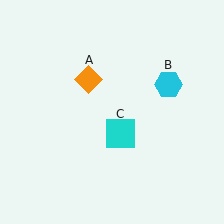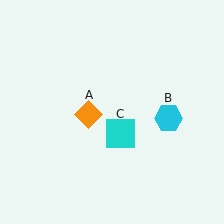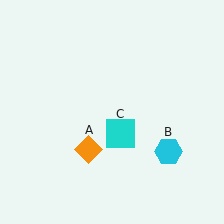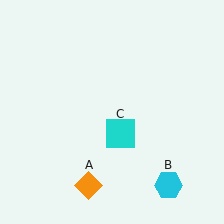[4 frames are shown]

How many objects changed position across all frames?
2 objects changed position: orange diamond (object A), cyan hexagon (object B).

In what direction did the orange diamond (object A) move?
The orange diamond (object A) moved down.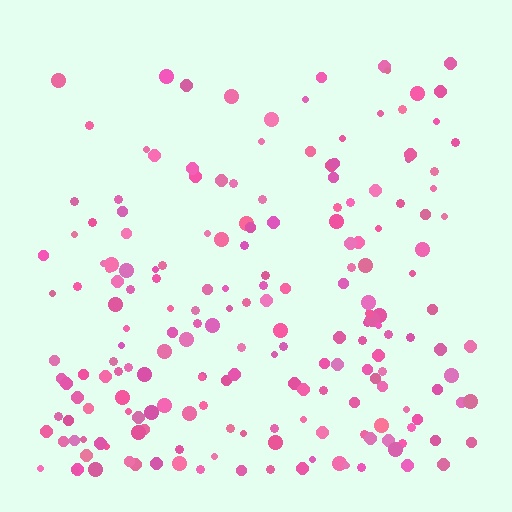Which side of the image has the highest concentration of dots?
The bottom.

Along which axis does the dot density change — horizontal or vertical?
Vertical.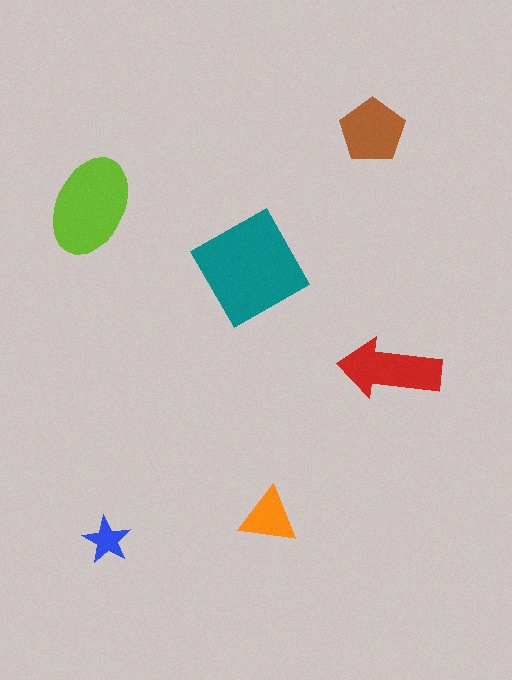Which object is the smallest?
The blue star.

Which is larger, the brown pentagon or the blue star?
The brown pentagon.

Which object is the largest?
The teal square.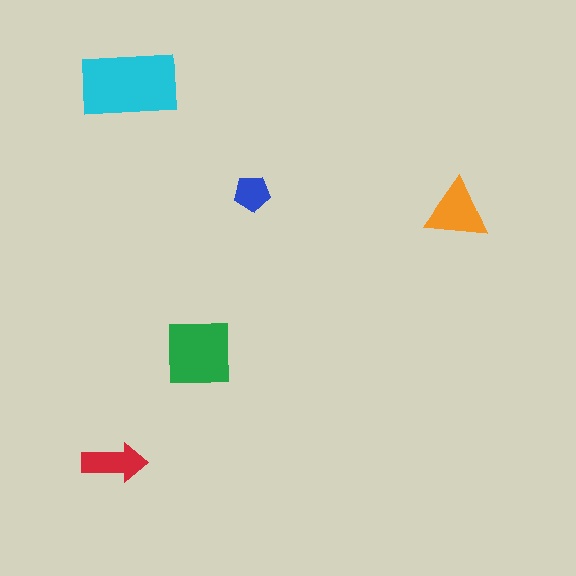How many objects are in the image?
There are 5 objects in the image.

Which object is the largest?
The cyan rectangle.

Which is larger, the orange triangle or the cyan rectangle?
The cyan rectangle.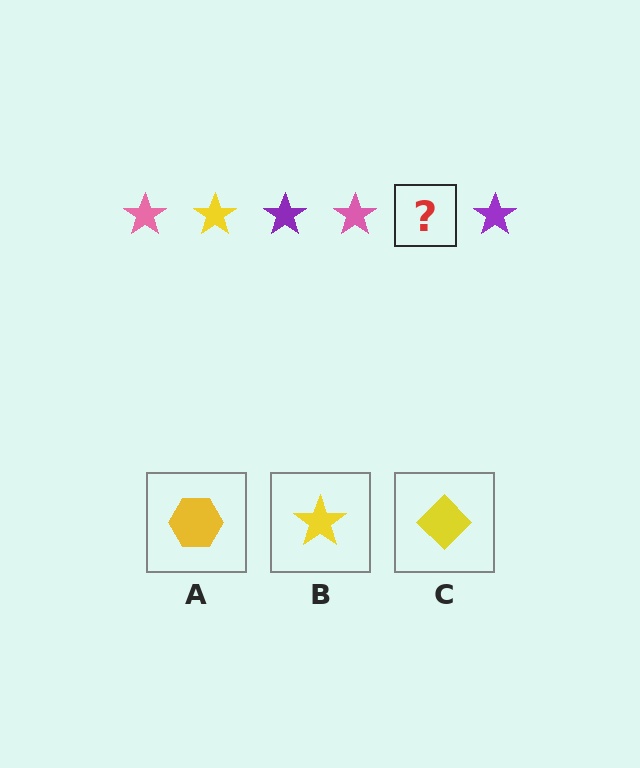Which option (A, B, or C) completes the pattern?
B.